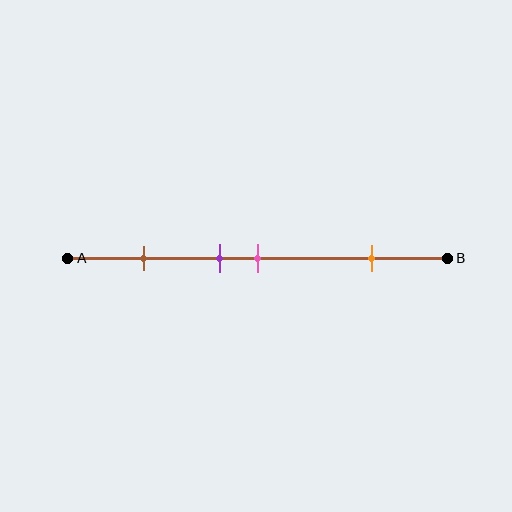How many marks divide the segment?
There are 4 marks dividing the segment.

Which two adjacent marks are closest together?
The purple and pink marks are the closest adjacent pair.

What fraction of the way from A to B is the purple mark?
The purple mark is approximately 40% (0.4) of the way from A to B.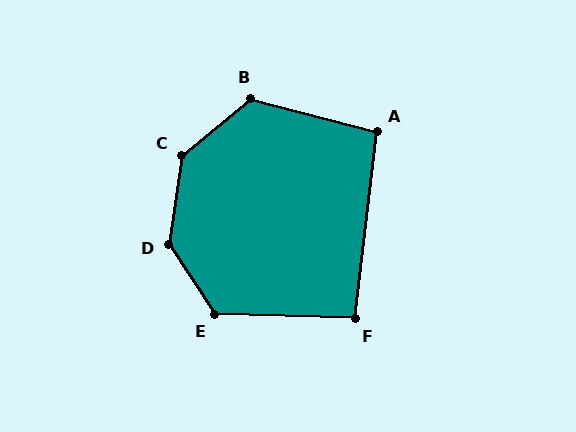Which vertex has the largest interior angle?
D, at approximately 139 degrees.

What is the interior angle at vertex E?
Approximately 125 degrees (obtuse).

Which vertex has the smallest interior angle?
F, at approximately 95 degrees.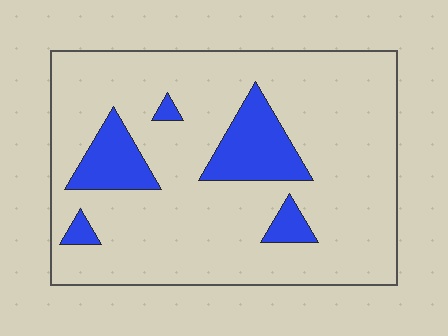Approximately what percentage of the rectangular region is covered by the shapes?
Approximately 15%.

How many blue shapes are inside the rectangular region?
5.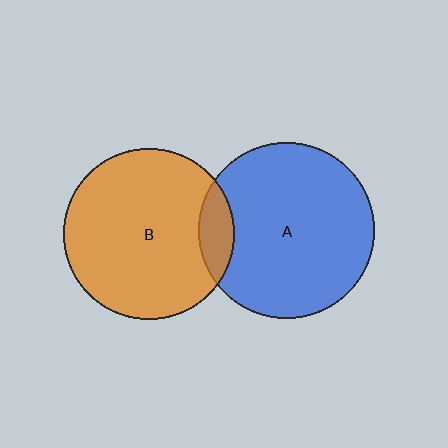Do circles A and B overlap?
Yes.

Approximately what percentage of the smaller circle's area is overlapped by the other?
Approximately 10%.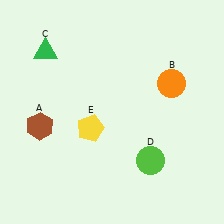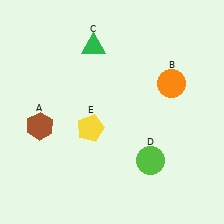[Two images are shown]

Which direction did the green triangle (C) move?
The green triangle (C) moved right.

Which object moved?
The green triangle (C) moved right.